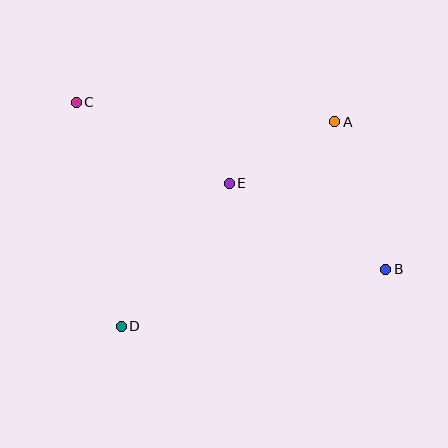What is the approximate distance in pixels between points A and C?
The distance between A and C is approximately 259 pixels.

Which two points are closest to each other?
Points A and E are closest to each other.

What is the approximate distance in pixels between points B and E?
The distance between B and E is approximately 179 pixels.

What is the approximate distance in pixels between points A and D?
The distance between A and D is approximately 295 pixels.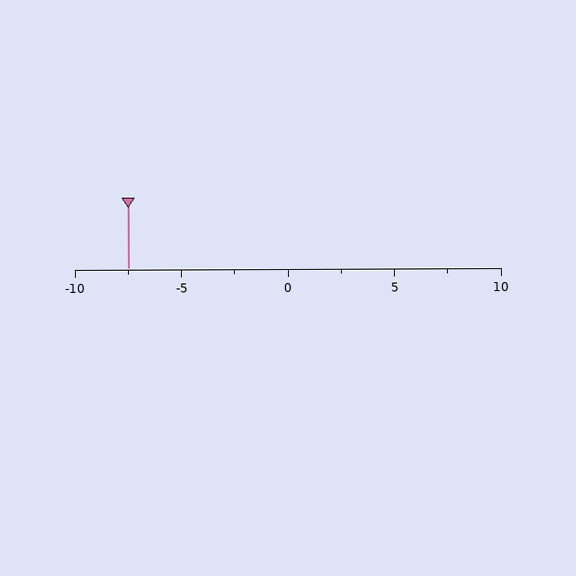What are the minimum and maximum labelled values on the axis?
The axis runs from -10 to 10.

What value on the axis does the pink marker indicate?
The marker indicates approximately -7.5.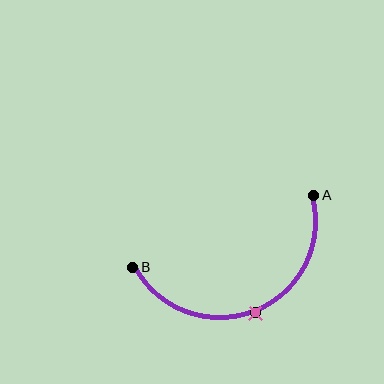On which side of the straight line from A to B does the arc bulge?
The arc bulges below the straight line connecting A and B.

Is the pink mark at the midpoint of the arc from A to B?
Yes. The pink mark lies on the arc at equal arc-length from both A and B — it is the arc midpoint.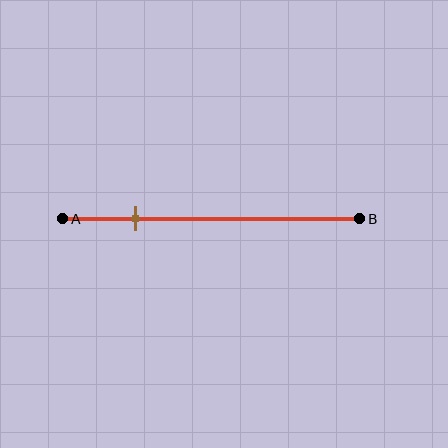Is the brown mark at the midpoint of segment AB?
No, the mark is at about 25% from A, not at the 50% midpoint.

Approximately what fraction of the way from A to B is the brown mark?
The brown mark is approximately 25% of the way from A to B.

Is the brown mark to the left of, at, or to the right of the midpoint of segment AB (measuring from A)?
The brown mark is to the left of the midpoint of segment AB.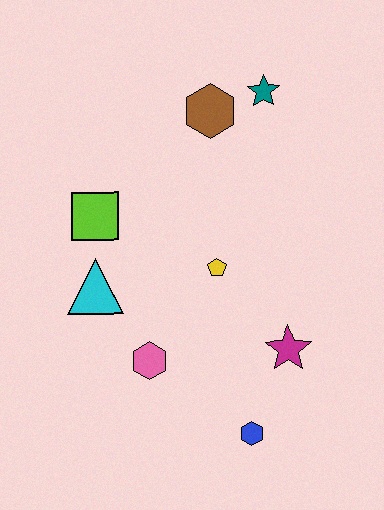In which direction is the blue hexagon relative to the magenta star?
The blue hexagon is below the magenta star.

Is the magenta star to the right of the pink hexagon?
Yes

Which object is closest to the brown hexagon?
The teal star is closest to the brown hexagon.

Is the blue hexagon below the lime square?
Yes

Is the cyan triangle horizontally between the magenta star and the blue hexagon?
No